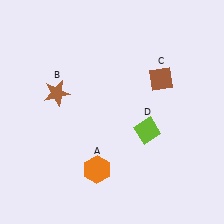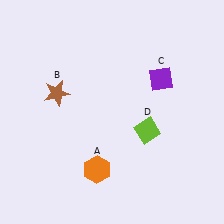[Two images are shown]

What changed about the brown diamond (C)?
In Image 1, C is brown. In Image 2, it changed to purple.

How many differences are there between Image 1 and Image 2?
There is 1 difference between the two images.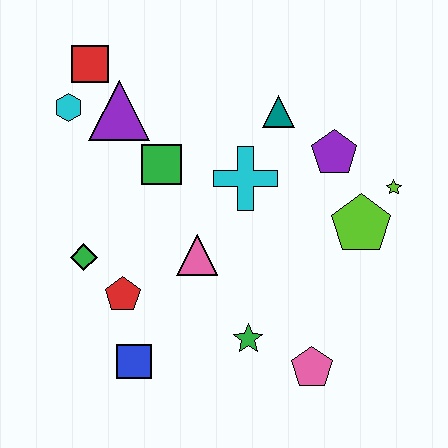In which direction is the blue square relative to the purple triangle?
The blue square is below the purple triangle.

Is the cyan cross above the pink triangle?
Yes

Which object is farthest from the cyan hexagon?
The pink pentagon is farthest from the cyan hexagon.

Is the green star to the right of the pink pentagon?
No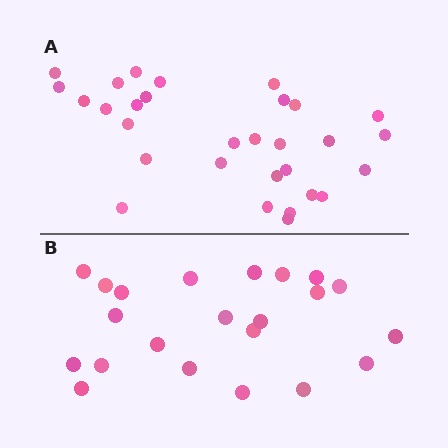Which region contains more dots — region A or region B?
Region A (the top region) has more dots.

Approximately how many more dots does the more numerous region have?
Region A has roughly 8 or so more dots than region B.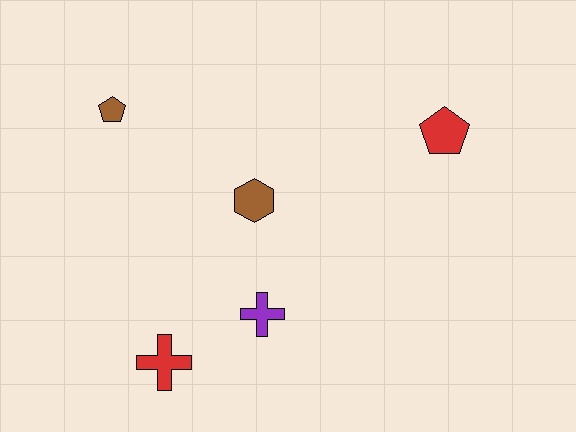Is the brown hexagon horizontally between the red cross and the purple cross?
Yes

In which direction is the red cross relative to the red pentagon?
The red cross is to the left of the red pentagon.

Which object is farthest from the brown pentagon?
The red pentagon is farthest from the brown pentagon.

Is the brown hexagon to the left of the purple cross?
Yes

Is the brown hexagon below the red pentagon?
Yes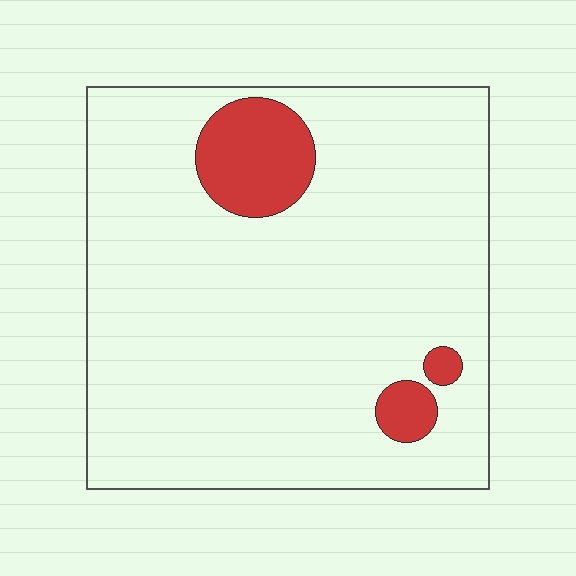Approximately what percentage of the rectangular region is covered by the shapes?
Approximately 10%.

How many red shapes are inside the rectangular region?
3.